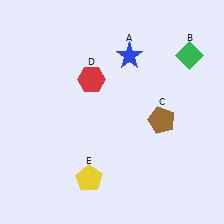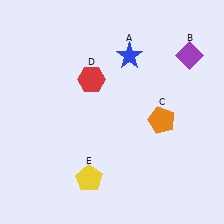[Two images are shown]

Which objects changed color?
B changed from green to purple. C changed from brown to orange.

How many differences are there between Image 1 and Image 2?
There are 2 differences between the two images.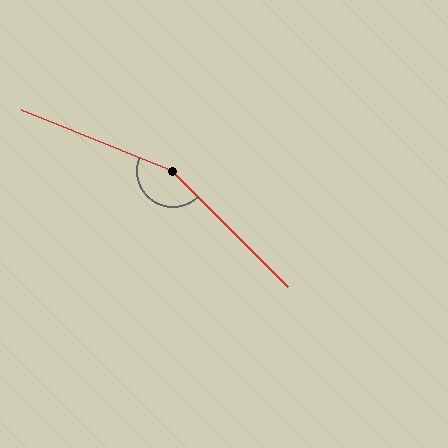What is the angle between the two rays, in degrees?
Approximately 157 degrees.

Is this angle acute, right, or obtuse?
It is obtuse.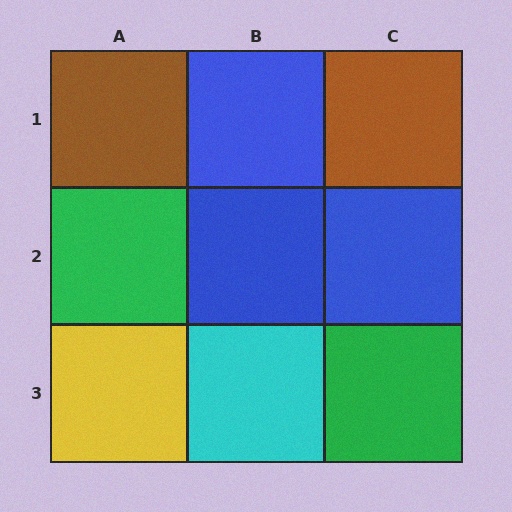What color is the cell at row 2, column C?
Blue.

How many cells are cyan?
1 cell is cyan.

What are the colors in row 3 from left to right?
Yellow, cyan, green.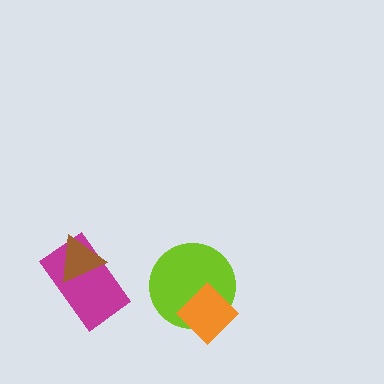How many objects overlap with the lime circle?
1 object overlaps with the lime circle.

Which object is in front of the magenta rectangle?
The brown triangle is in front of the magenta rectangle.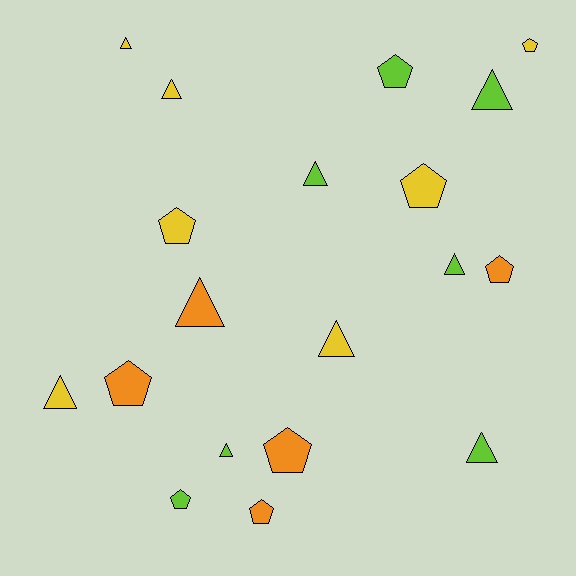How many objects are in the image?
There are 19 objects.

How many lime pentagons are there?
There are 2 lime pentagons.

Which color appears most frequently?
Yellow, with 7 objects.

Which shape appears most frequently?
Triangle, with 10 objects.